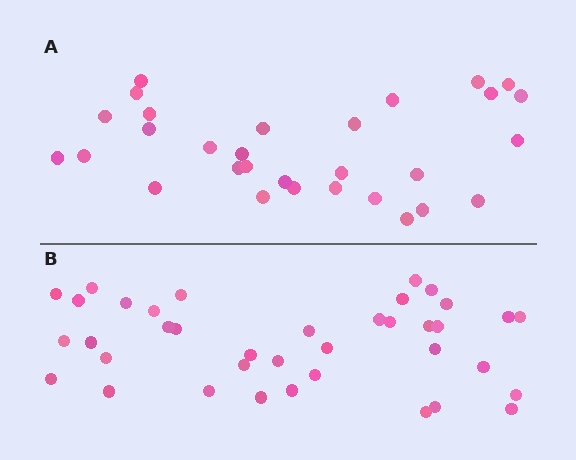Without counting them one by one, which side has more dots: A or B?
Region B (the bottom region) has more dots.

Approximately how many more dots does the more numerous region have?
Region B has roughly 8 or so more dots than region A.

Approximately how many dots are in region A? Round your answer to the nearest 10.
About 30 dots.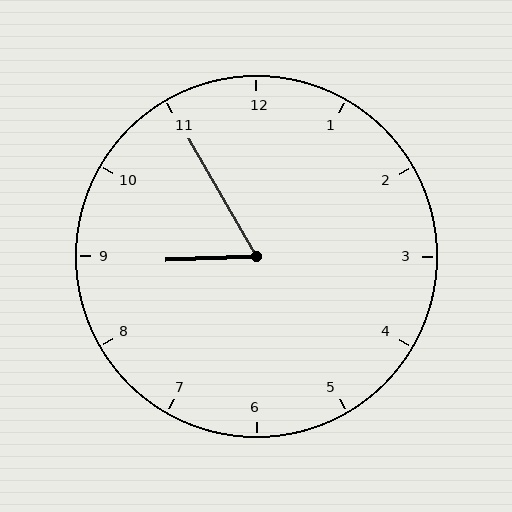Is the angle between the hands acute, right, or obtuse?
It is acute.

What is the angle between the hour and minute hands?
Approximately 62 degrees.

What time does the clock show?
8:55.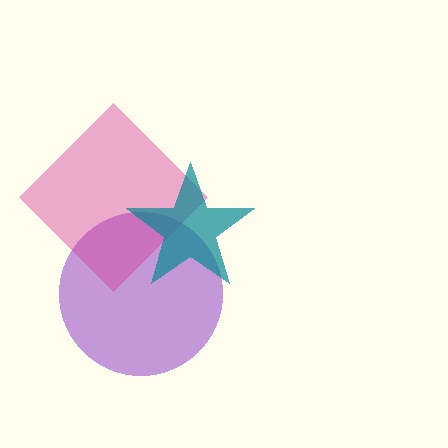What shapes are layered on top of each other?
The layered shapes are: a purple circle, a magenta diamond, a teal star.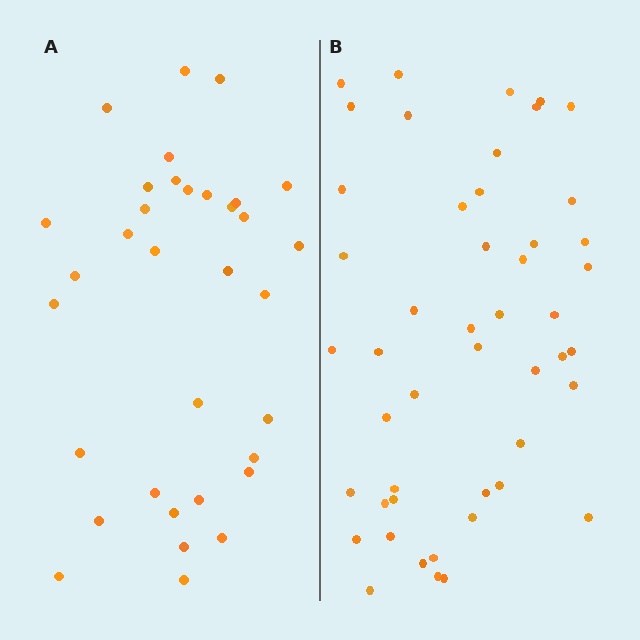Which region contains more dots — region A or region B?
Region B (the right region) has more dots.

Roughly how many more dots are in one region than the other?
Region B has approximately 15 more dots than region A.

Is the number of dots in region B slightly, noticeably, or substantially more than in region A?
Region B has noticeably more, but not dramatically so. The ratio is roughly 1.4 to 1.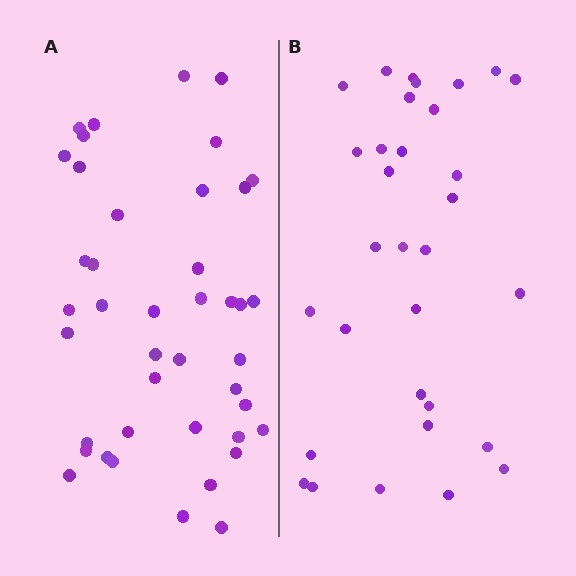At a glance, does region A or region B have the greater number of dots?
Region A (the left region) has more dots.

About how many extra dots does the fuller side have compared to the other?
Region A has roughly 10 or so more dots than region B.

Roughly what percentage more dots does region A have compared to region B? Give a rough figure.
About 30% more.